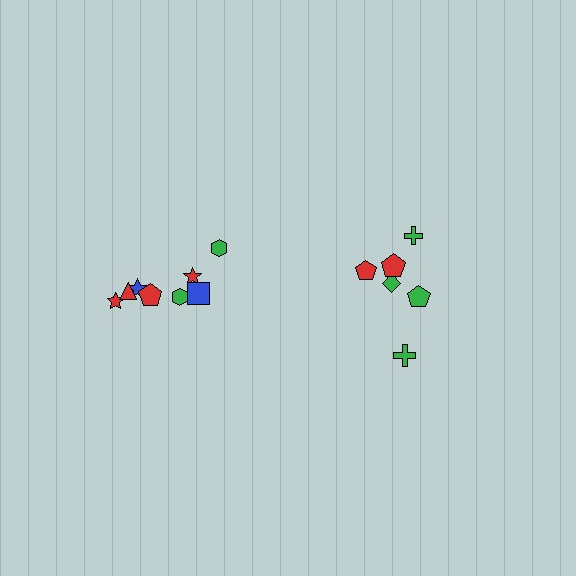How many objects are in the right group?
There are 6 objects.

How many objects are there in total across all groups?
There are 14 objects.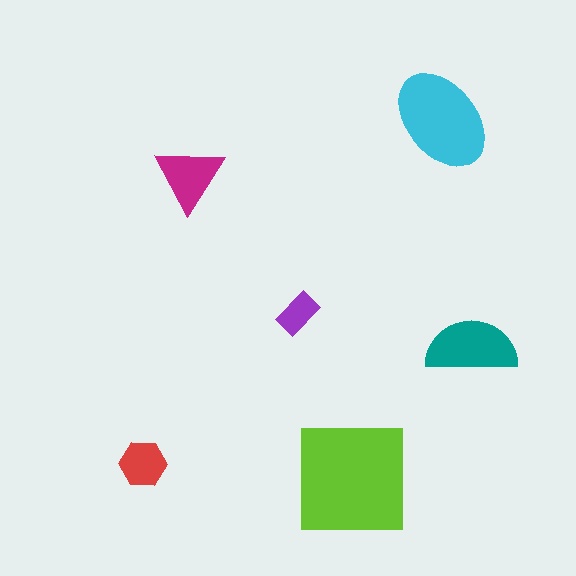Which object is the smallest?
The purple rectangle.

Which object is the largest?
The lime square.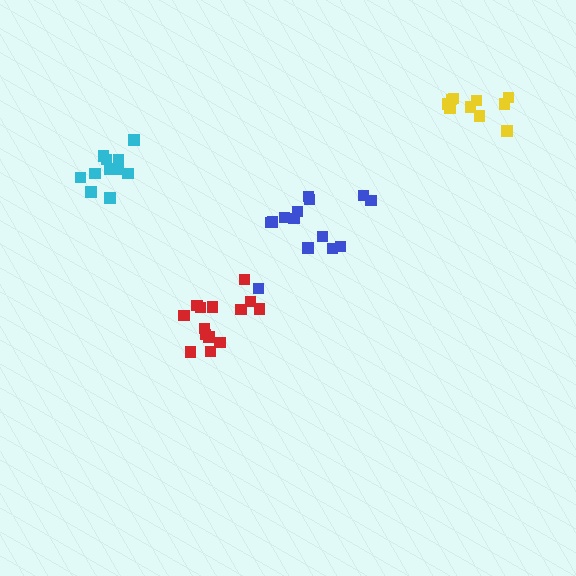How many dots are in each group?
Group 1: 11 dots, Group 2: 14 dots, Group 3: 15 dots, Group 4: 10 dots (50 total).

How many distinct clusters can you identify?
There are 4 distinct clusters.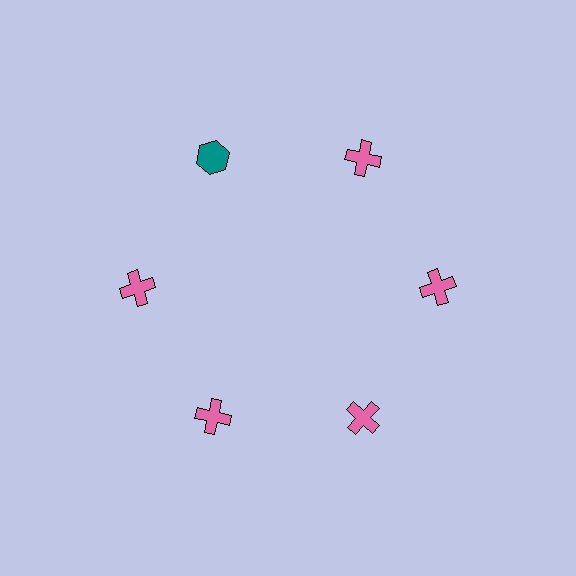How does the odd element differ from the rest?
It differs in both color (teal instead of pink) and shape (hexagon instead of cross).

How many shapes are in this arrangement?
There are 6 shapes arranged in a ring pattern.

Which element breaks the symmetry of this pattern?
The teal hexagon at roughly the 11 o'clock position breaks the symmetry. All other shapes are pink crosses.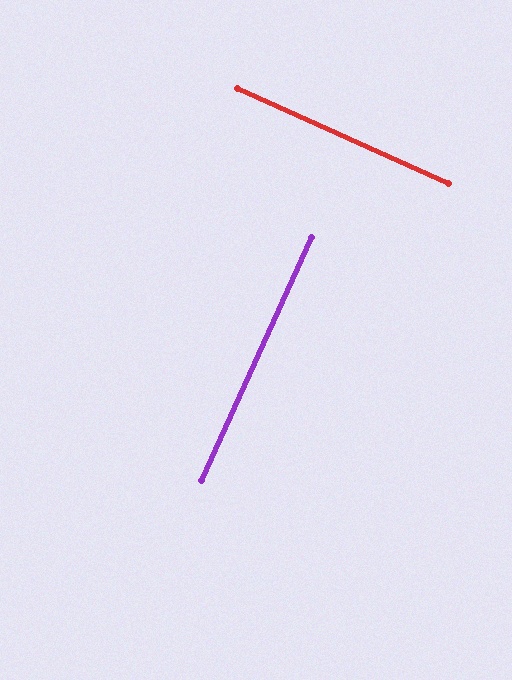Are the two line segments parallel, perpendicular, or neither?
Perpendicular — they meet at approximately 90°.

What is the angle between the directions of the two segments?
Approximately 90 degrees.